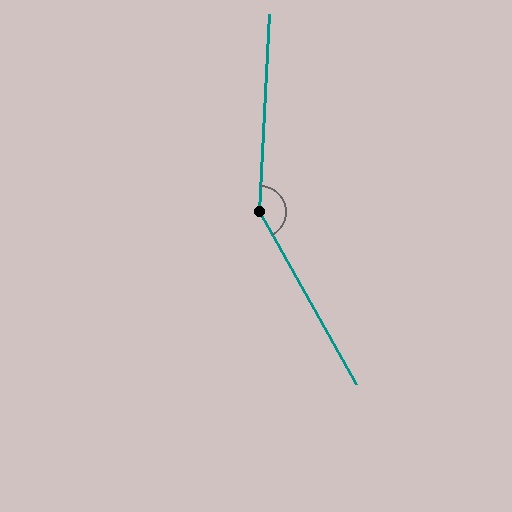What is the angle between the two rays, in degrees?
Approximately 148 degrees.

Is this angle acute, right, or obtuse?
It is obtuse.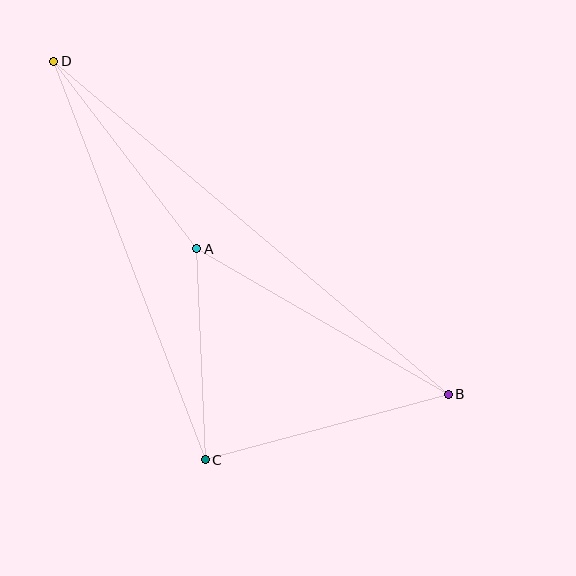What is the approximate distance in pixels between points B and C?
The distance between B and C is approximately 252 pixels.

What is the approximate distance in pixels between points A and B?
The distance between A and B is approximately 290 pixels.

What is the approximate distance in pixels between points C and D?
The distance between C and D is approximately 426 pixels.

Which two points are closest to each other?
Points A and C are closest to each other.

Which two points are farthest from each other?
Points B and D are farthest from each other.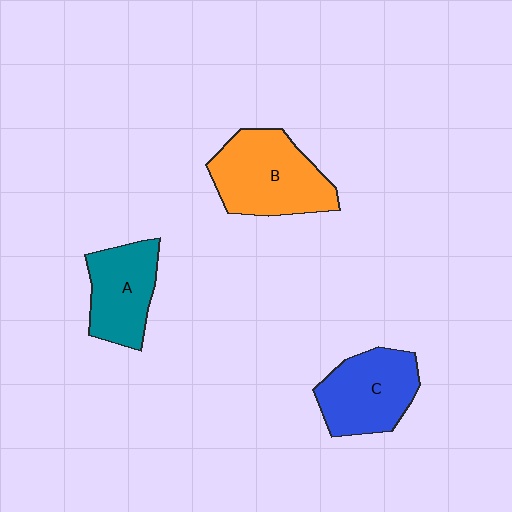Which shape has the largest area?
Shape B (orange).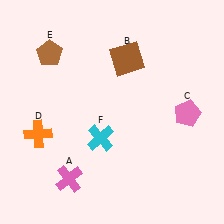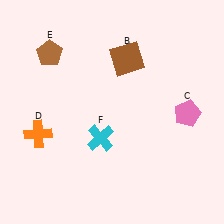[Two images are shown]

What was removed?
The pink cross (A) was removed in Image 2.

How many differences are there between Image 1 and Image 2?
There is 1 difference between the two images.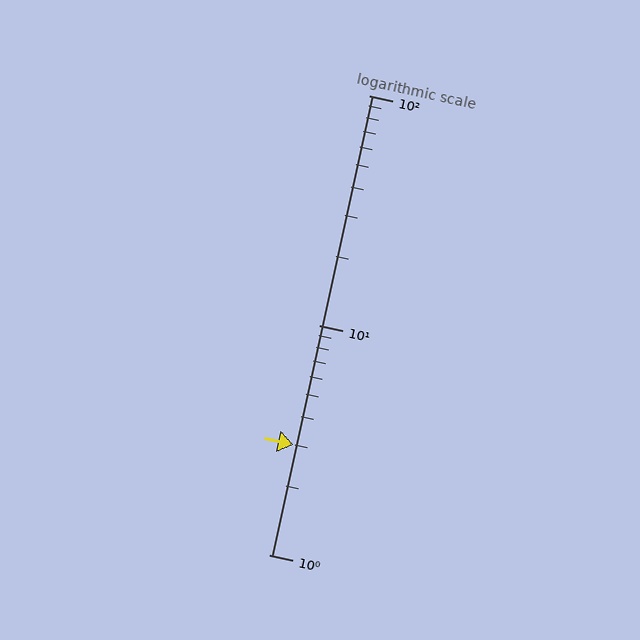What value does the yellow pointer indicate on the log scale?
The pointer indicates approximately 3.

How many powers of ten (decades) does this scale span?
The scale spans 2 decades, from 1 to 100.